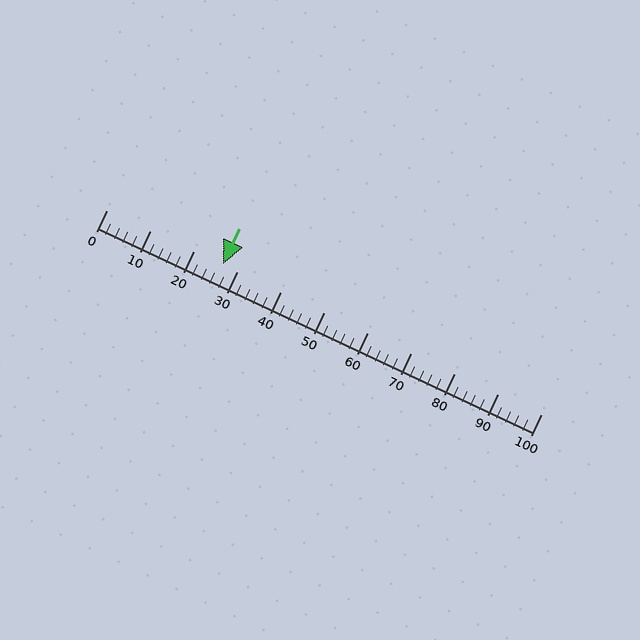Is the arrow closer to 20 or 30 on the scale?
The arrow is closer to 30.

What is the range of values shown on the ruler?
The ruler shows values from 0 to 100.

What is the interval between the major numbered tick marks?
The major tick marks are spaced 10 units apart.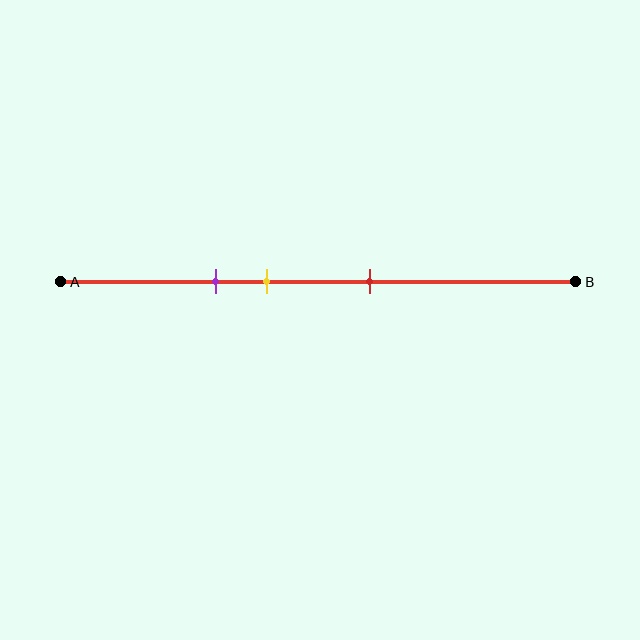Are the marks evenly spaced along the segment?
Yes, the marks are approximately evenly spaced.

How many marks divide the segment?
There are 3 marks dividing the segment.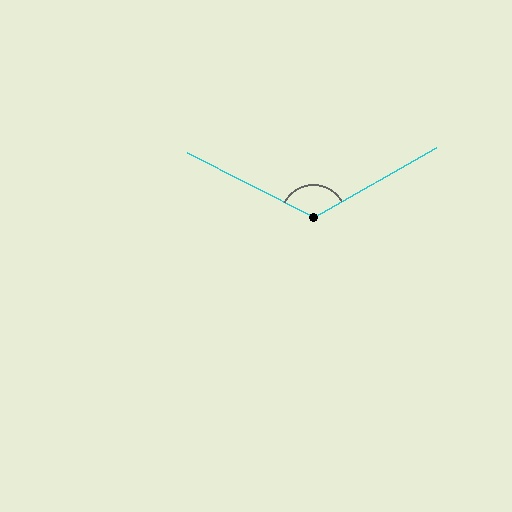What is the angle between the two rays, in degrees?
Approximately 123 degrees.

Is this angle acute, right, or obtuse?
It is obtuse.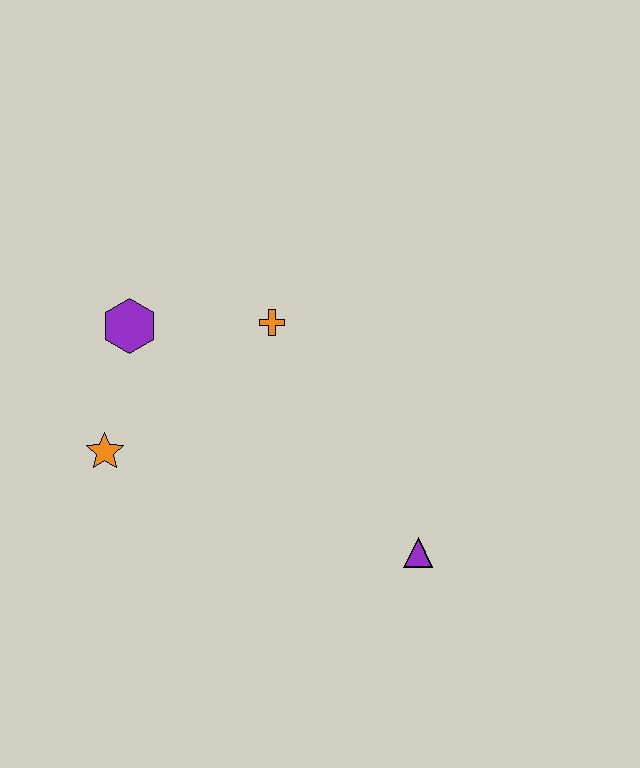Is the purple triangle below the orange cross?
Yes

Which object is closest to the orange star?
The purple hexagon is closest to the orange star.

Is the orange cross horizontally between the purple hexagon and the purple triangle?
Yes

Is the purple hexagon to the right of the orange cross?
No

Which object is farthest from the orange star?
The purple triangle is farthest from the orange star.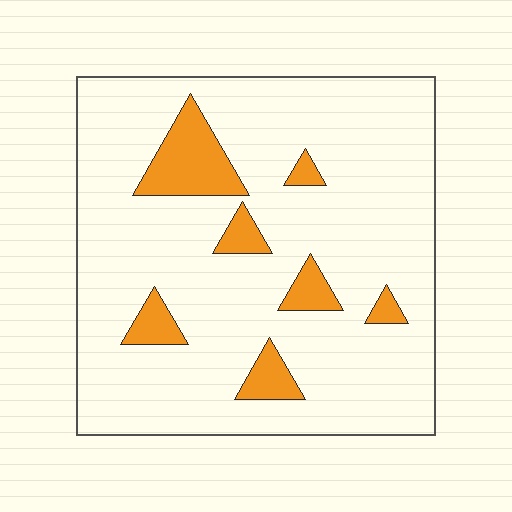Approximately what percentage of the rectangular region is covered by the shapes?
Approximately 10%.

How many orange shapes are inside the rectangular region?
7.